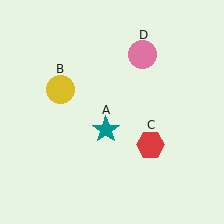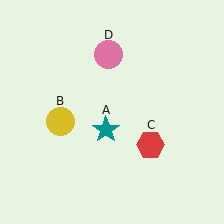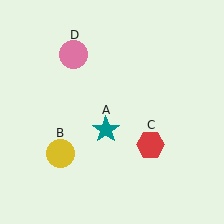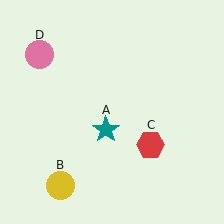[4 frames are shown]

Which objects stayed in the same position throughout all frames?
Teal star (object A) and red hexagon (object C) remained stationary.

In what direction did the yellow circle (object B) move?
The yellow circle (object B) moved down.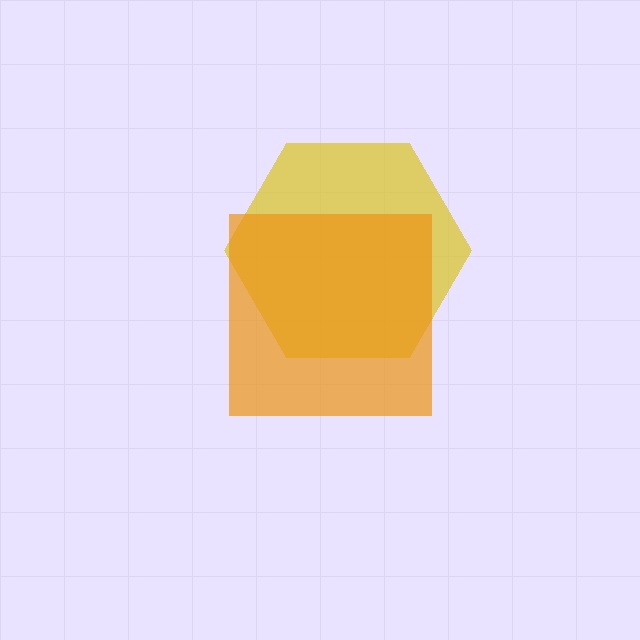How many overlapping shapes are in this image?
There are 2 overlapping shapes in the image.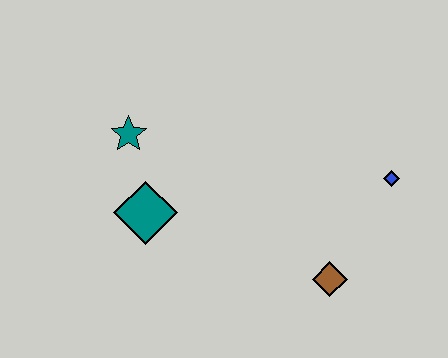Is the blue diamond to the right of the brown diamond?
Yes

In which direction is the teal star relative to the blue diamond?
The teal star is to the left of the blue diamond.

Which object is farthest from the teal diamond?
The blue diamond is farthest from the teal diamond.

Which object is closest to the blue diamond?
The brown diamond is closest to the blue diamond.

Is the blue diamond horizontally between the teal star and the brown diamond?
No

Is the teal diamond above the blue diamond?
No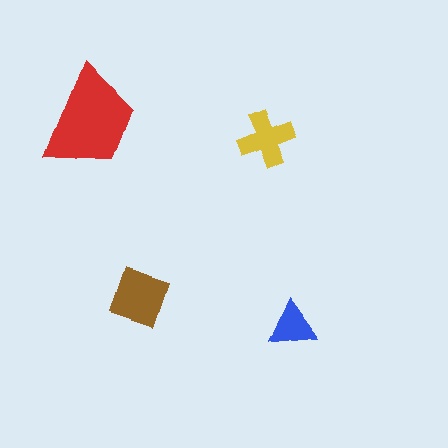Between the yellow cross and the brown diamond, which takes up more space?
The brown diamond.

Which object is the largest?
The red trapezoid.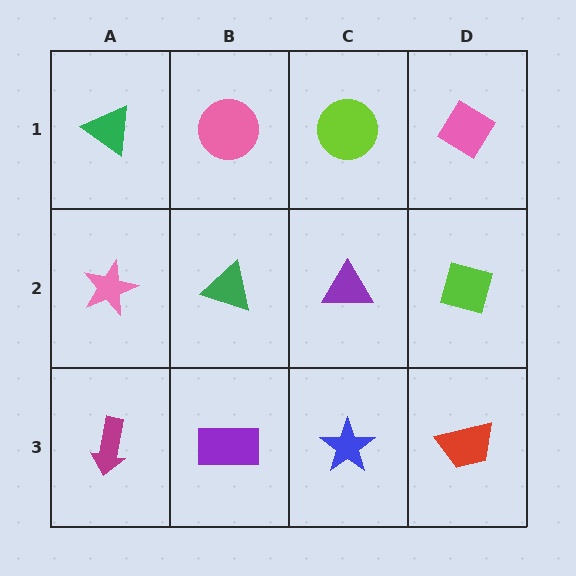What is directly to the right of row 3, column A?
A purple rectangle.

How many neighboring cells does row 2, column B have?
4.